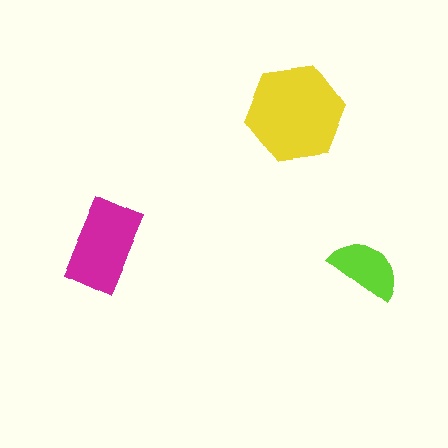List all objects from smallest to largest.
The lime semicircle, the magenta rectangle, the yellow hexagon.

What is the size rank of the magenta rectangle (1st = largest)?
2nd.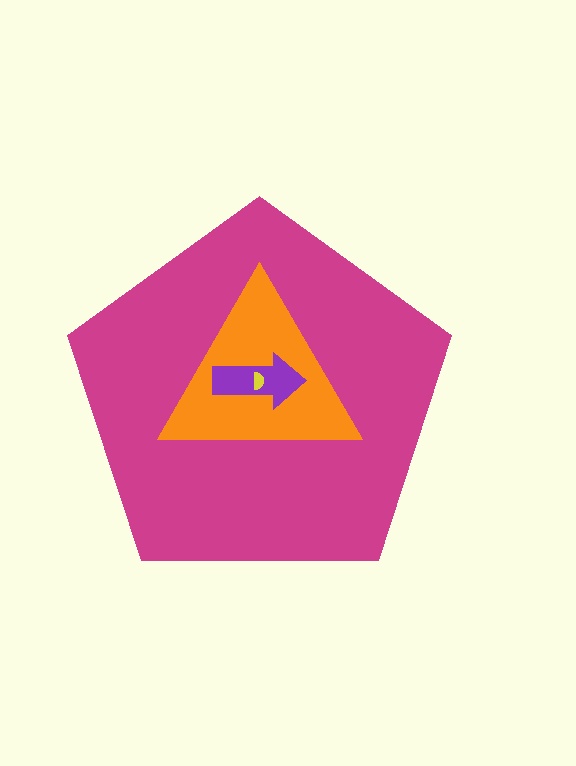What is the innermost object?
The yellow semicircle.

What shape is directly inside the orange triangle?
The purple arrow.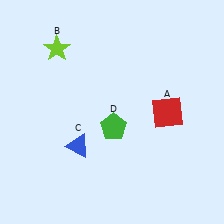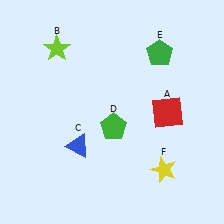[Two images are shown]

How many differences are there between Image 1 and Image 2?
There are 2 differences between the two images.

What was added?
A green pentagon (E), a yellow star (F) were added in Image 2.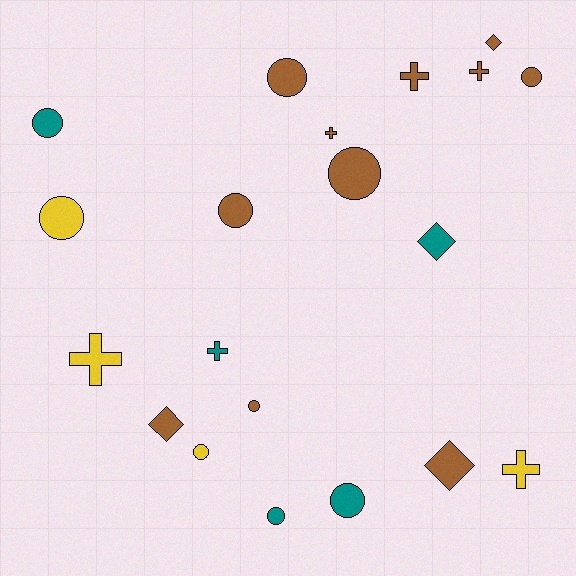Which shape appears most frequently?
Circle, with 10 objects.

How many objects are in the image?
There are 20 objects.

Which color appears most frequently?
Brown, with 11 objects.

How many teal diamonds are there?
There is 1 teal diamond.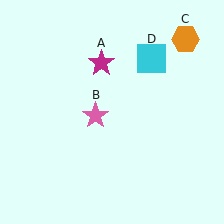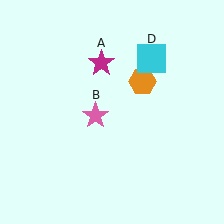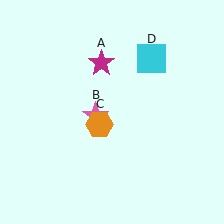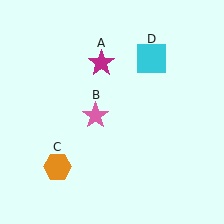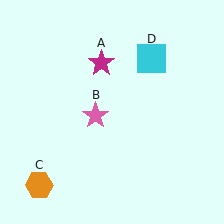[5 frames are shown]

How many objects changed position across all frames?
1 object changed position: orange hexagon (object C).